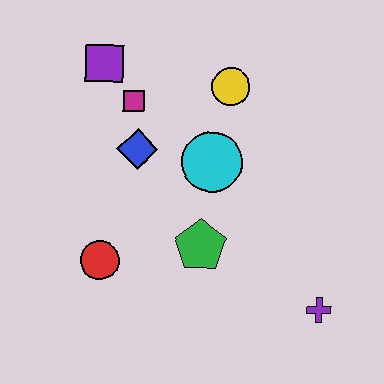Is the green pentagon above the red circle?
Yes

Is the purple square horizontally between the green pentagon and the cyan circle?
No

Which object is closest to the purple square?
The magenta square is closest to the purple square.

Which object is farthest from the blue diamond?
The purple cross is farthest from the blue diamond.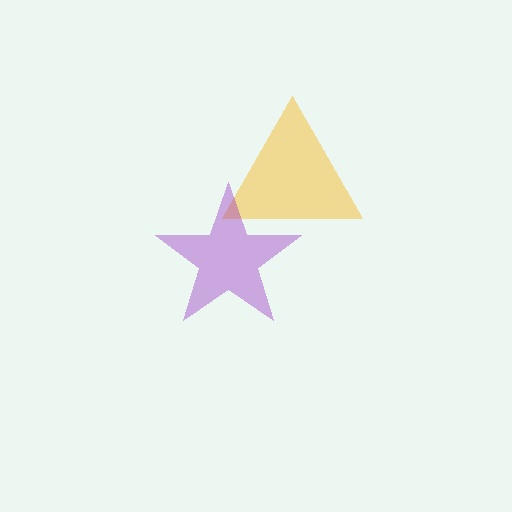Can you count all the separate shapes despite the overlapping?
Yes, there are 2 separate shapes.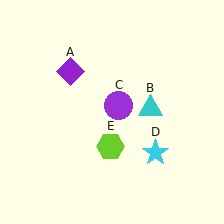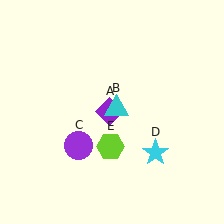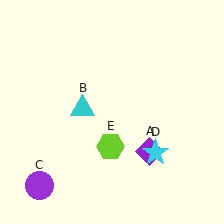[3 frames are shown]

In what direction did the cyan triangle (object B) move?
The cyan triangle (object B) moved left.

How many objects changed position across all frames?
3 objects changed position: purple diamond (object A), cyan triangle (object B), purple circle (object C).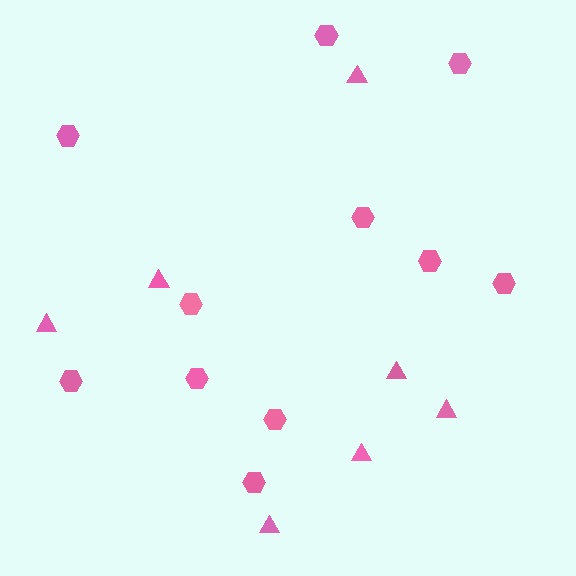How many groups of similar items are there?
There are 2 groups: one group of triangles (7) and one group of hexagons (11).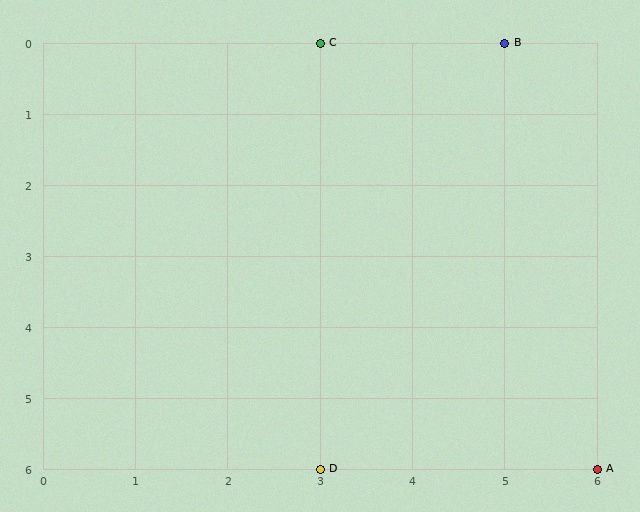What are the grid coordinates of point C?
Point C is at grid coordinates (3, 0).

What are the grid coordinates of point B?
Point B is at grid coordinates (5, 0).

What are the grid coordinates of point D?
Point D is at grid coordinates (3, 6).